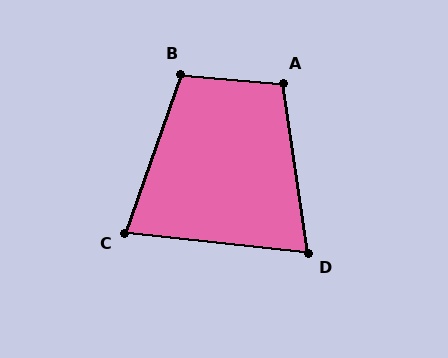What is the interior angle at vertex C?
Approximately 77 degrees (acute).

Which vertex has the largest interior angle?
B, at approximately 105 degrees.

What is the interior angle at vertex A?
Approximately 103 degrees (obtuse).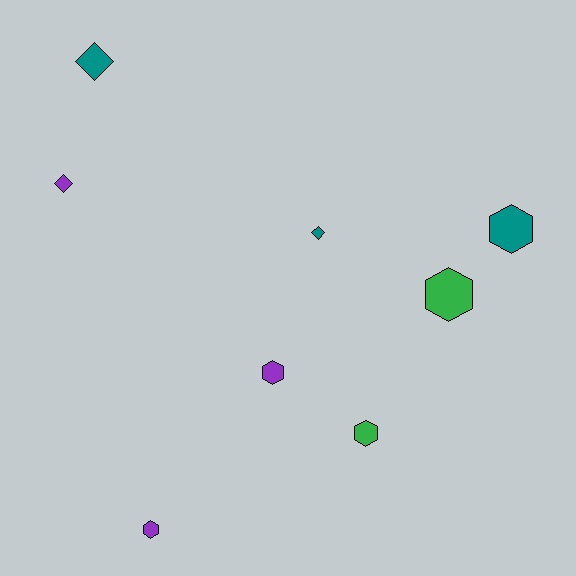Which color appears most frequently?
Teal, with 3 objects.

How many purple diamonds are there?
There is 1 purple diamond.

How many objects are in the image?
There are 8 objects.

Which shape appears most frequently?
Hexagon, with 5 objects.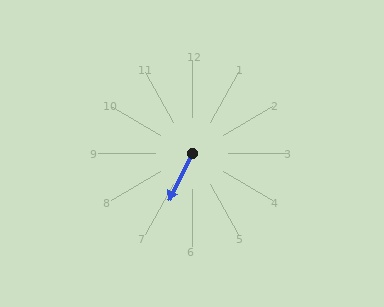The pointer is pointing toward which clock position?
Roughly 7 o'clock.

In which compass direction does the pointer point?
Southwest.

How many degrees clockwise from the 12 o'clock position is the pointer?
Approximately 207 degrees.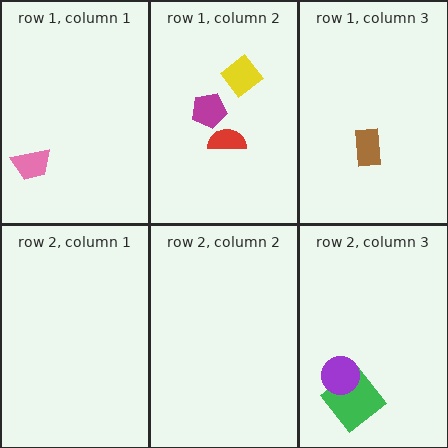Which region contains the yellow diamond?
The row 1, column 2 region.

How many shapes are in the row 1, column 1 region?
1.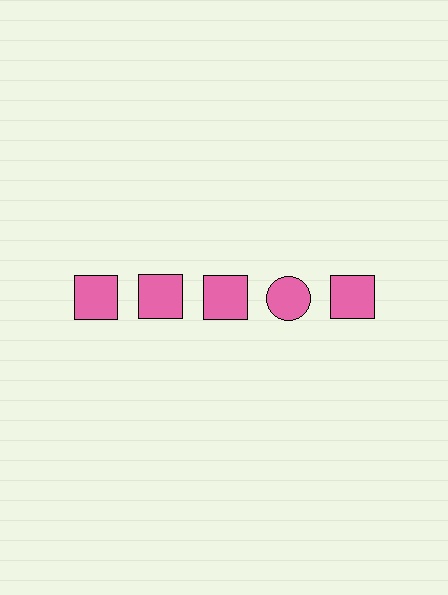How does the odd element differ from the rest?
It has a different shape: circle instead of square.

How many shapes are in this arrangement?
There are 5 shapes arranged in a grid pattern.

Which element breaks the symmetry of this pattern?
The pink circle in the top row, second from right column breaks the symmetry. All other shapes are pink squares.